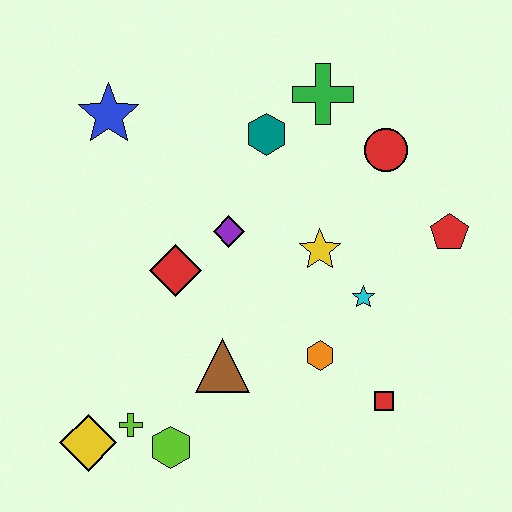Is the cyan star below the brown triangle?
No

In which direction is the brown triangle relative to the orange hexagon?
The brown triangle is to the left of the orange hexagon.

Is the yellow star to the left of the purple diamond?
No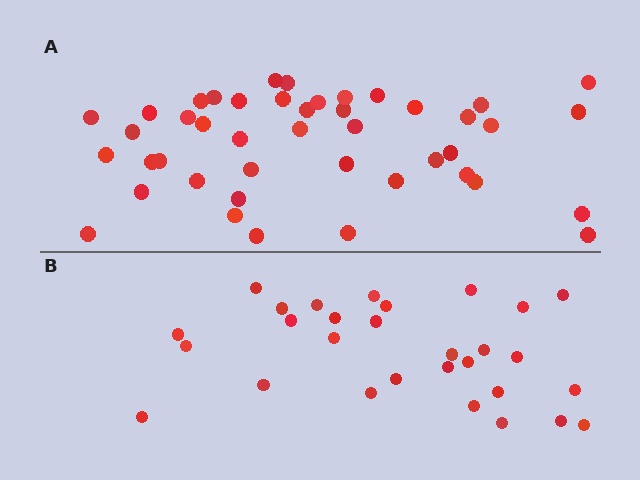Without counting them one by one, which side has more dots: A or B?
Region A (the top region) has more dots.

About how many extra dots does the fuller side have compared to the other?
Region A has approximately 15 more dots than region B.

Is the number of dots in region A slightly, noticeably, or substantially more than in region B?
Region A has substantially more. The ratio is roughly 1.5 to 1.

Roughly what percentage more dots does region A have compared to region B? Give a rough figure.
About 50% more.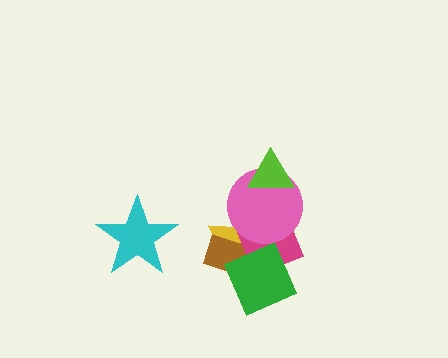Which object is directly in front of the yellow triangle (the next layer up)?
The brown rectangle is directly in front of the yellow triangle.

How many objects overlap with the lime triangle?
1 object overlaps with the lime triangle.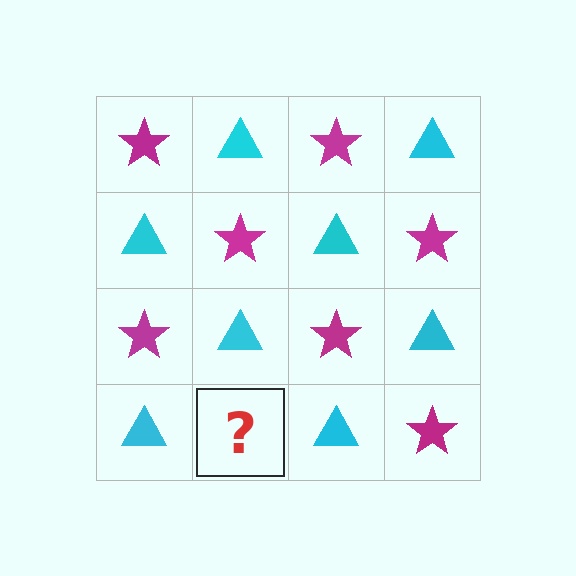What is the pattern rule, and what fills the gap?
The rule is that it alternates magenta star and cyan triangle in a checkerboard pattern. The gap should be filled with a magenta star.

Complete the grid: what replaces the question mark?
The question mark should be replaced with a magenta star.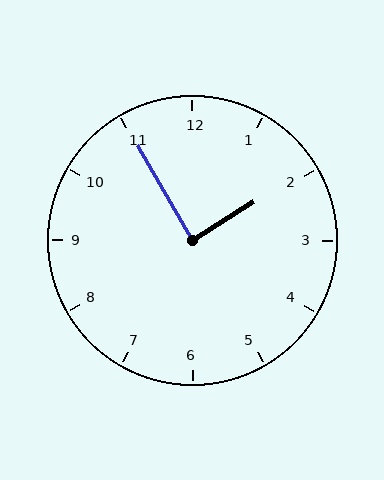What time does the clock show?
1:55.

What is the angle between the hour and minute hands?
Approximately 88 degrees.